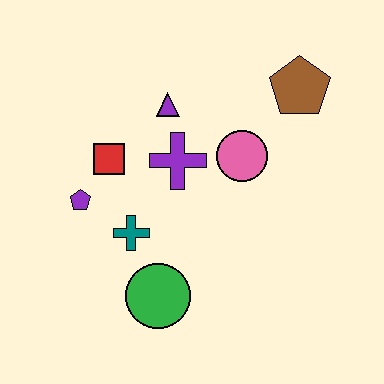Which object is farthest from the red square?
The brown pentagon is farthest from the red square.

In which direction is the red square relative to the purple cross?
The red square is to the left of the purple cross.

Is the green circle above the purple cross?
No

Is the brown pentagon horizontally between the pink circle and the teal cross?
No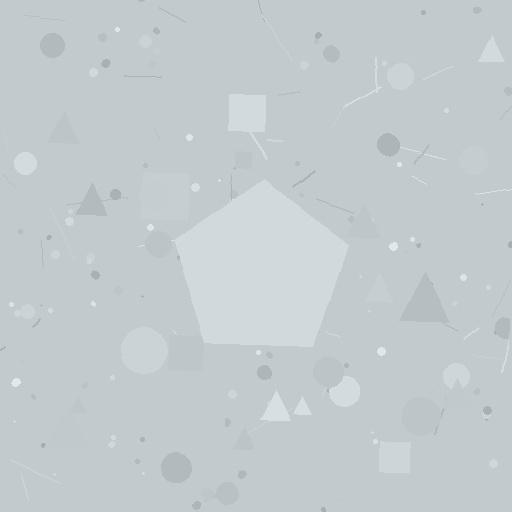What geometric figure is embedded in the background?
A pentagon is embedded in the background.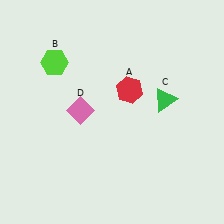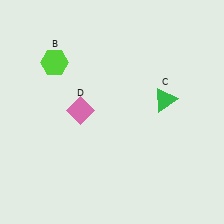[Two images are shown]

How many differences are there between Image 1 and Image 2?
There is 1 difference between the two images.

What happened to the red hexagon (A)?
The red hexagon (A) was removed in Image 2. It was in the top-right area of Image 1.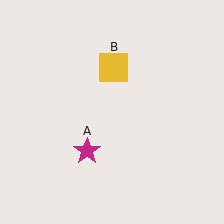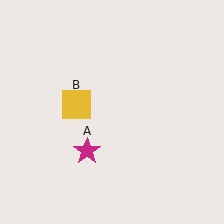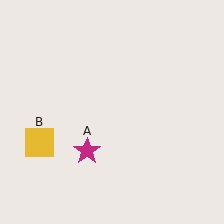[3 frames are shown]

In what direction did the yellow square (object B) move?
The yellow square (object B) moved down and to the left.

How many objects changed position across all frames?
1 object changed position: yellow square (object B).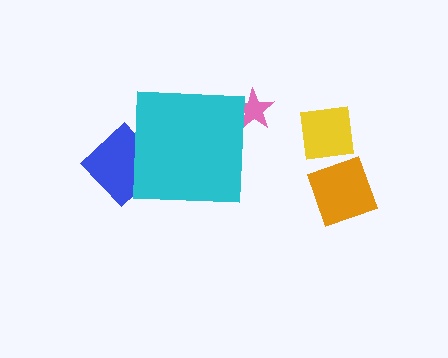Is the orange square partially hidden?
No, the orange square is fully visible.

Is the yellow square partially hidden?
No, the yellow square is fully visible.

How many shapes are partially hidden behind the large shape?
2 shapes are partially hidden.